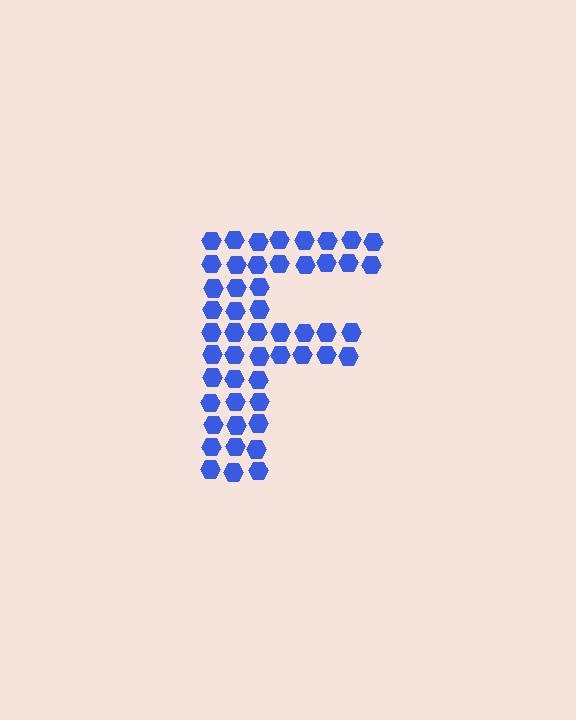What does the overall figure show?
The overall figure shows the letter F.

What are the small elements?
The small elements are hexagons.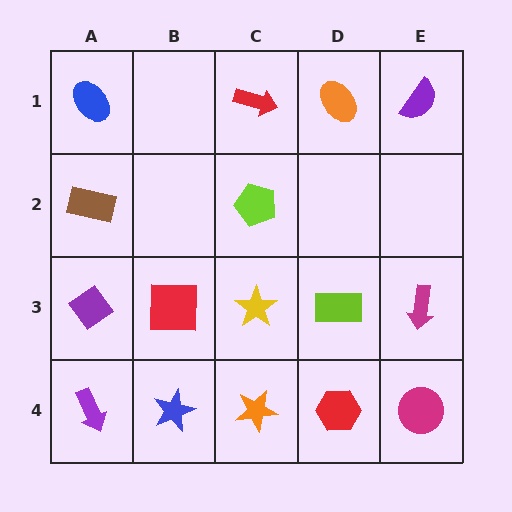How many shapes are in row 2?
2 shapes.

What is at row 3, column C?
A yellow star.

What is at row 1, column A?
A blue ellipse.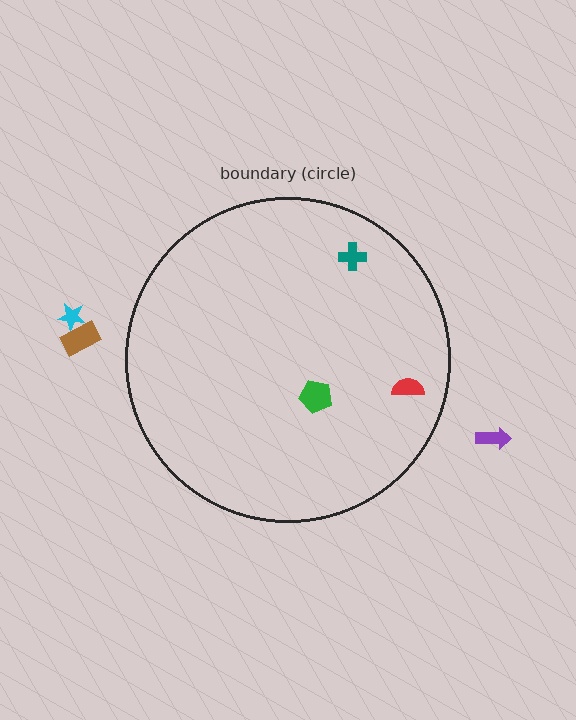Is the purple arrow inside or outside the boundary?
Outside.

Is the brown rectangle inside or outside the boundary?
Outside.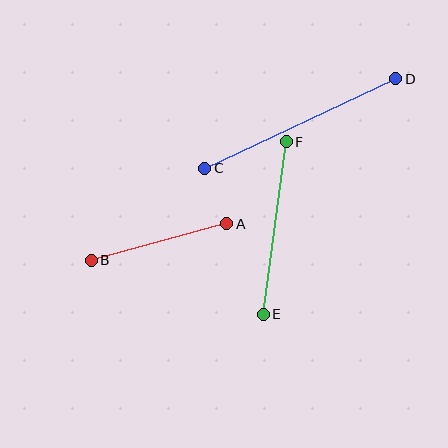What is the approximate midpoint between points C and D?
The midpoint is at approximately (300, 123) pixels.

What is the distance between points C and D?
The distance is approximately 211 pixels.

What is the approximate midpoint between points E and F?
The midpoint is at approximately (275, 228) pixels.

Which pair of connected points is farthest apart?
Points C and D are farthest apart.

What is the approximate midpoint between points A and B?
The midpoint is at approximately (159, 242) pixels.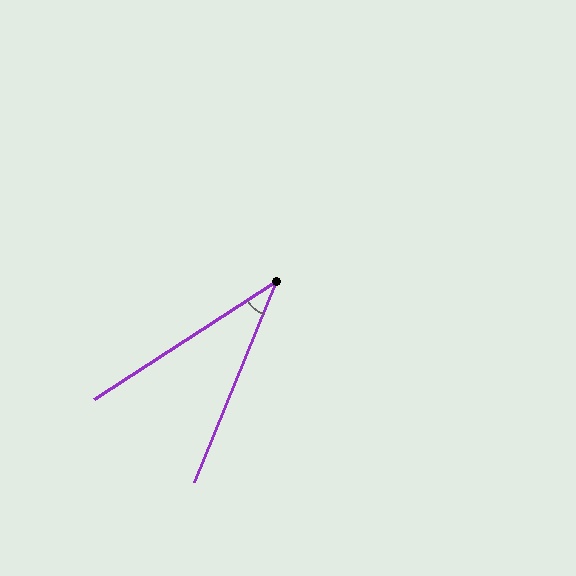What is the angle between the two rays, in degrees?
Approximately 35 degrees.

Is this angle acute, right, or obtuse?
It is acute.